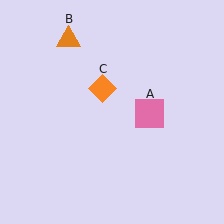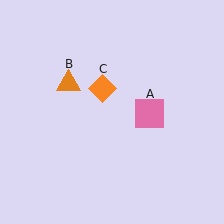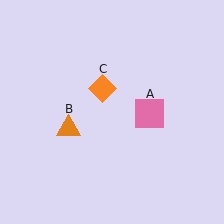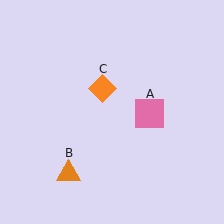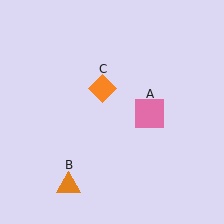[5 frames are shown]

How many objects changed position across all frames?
1 object changed position: orange triangle (object B).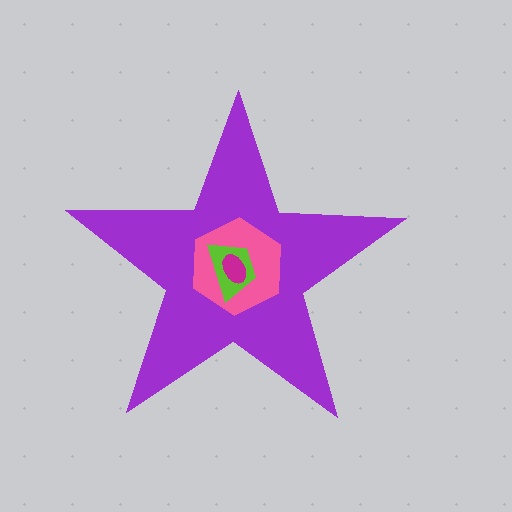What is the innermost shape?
The magenta ellipse.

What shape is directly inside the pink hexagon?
The lime trapezoid.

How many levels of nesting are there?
4.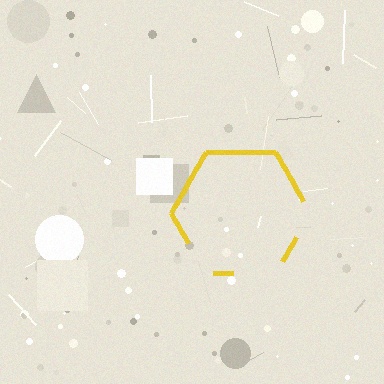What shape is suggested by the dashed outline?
The dashed outline suggests a hexagon.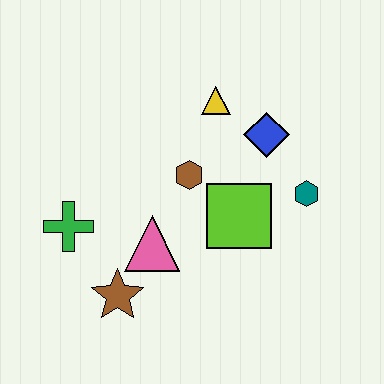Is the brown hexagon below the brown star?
No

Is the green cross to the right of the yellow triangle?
No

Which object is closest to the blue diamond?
The yellow triangle is closest to the blue diamond.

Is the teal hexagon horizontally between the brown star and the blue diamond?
No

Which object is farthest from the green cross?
The teal hexagon is farthest from the green cross.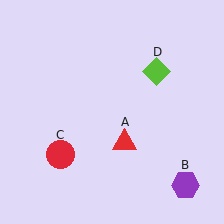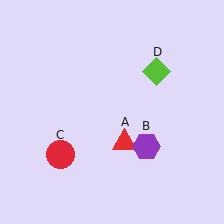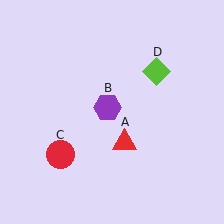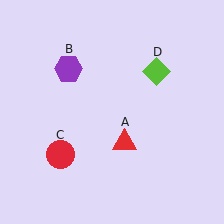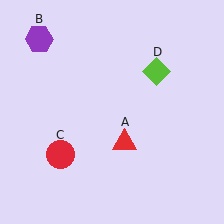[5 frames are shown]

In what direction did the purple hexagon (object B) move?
The purple hexagon (object B) moved up and to the left.